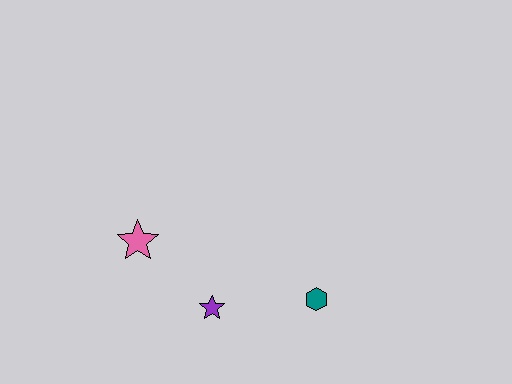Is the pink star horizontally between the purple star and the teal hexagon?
No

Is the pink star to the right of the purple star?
No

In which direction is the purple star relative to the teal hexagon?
The purple star is to the left of the teal hexagon.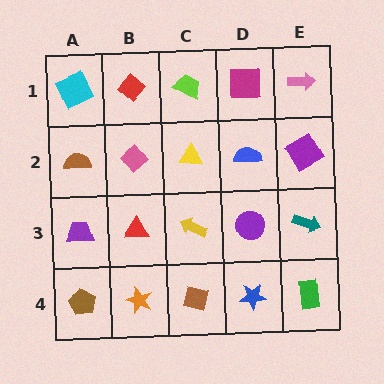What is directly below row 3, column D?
A blue star.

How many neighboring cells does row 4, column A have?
2.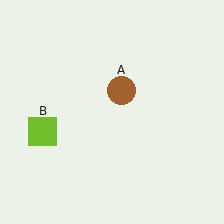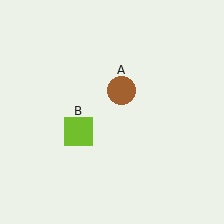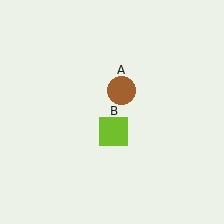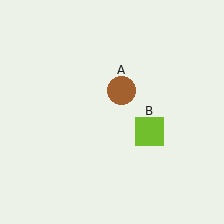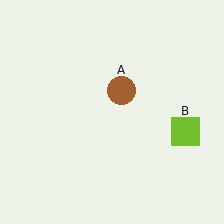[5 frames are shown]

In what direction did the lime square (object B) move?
The lime square (object B) moved right.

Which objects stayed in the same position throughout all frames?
Brown circle (object A) remained stationary.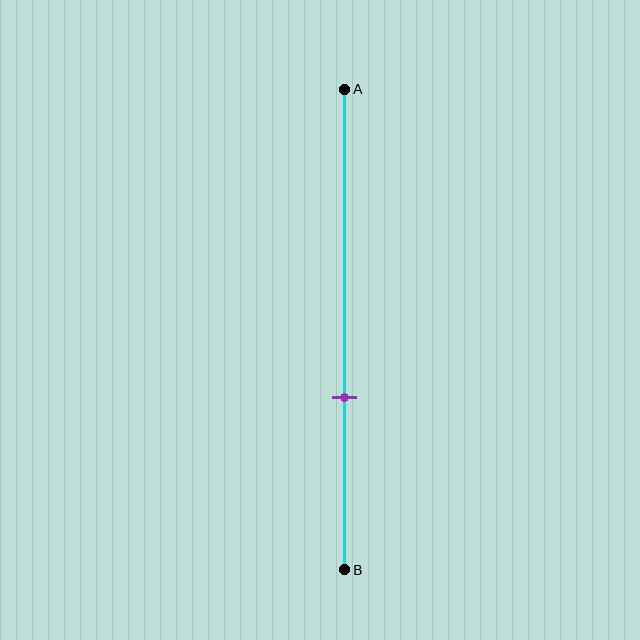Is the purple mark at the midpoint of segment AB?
No, the mark is at about 65% from A, not at the 50% midpoint.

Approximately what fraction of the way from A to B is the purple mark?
The purple mark is approximately 65% of the way from A to B.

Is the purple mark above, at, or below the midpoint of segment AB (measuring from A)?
The purple mark is below the midpoint of segment AB.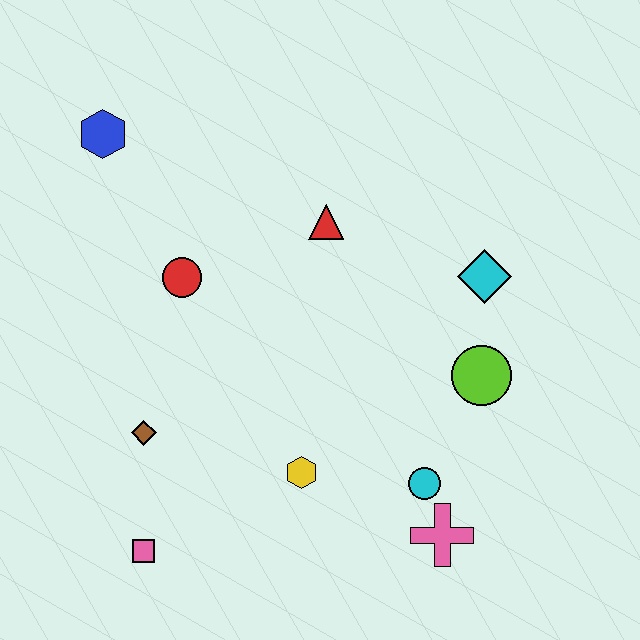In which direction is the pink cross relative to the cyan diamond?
The pink cross is below the cyan diamond.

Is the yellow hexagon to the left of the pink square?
No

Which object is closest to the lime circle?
The cyan diamond is closest to the lime circle.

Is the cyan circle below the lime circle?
Yes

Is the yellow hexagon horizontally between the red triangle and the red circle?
Yes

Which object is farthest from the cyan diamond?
The pink square is farthest from the cyan diamond.